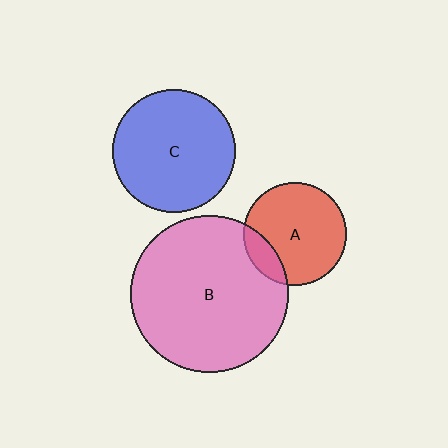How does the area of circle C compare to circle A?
Approximately 1.4 times.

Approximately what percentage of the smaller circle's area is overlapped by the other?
Approximately 15%.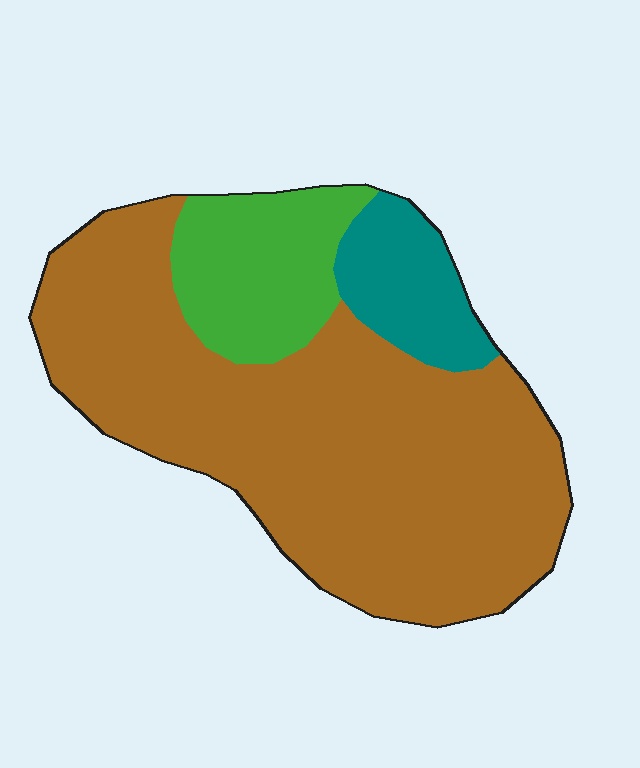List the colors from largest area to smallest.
From largest to smallest: brown, green, teal.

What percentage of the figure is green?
Green covers roughly 15% of the figure.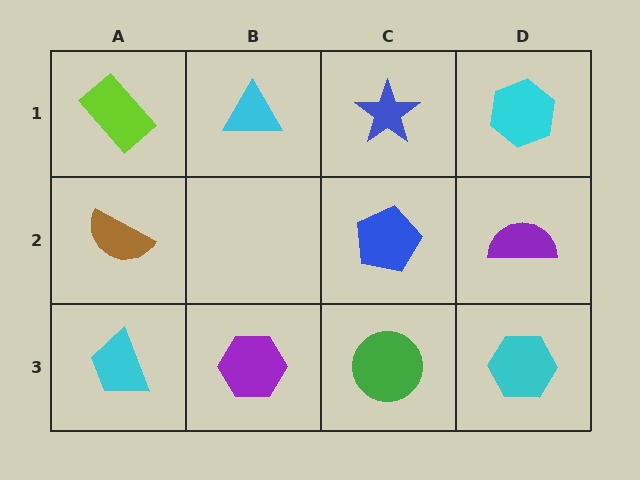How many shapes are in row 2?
3 shapes.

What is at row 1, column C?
A blue star.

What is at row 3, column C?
A green circle.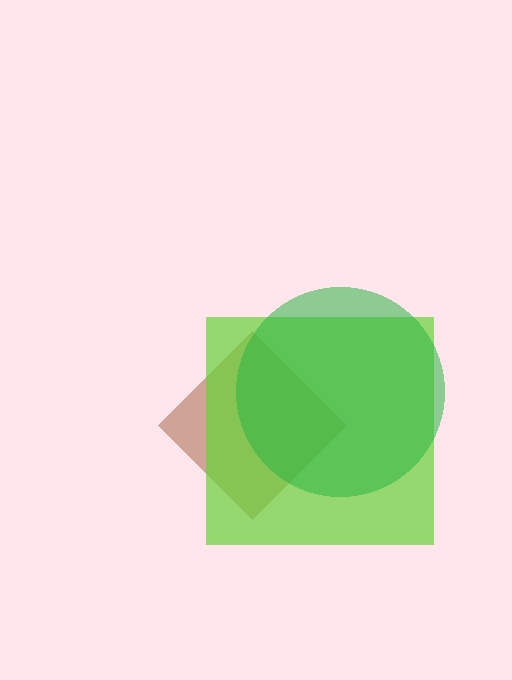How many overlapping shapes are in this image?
There are 3 overlapping shapes in the image.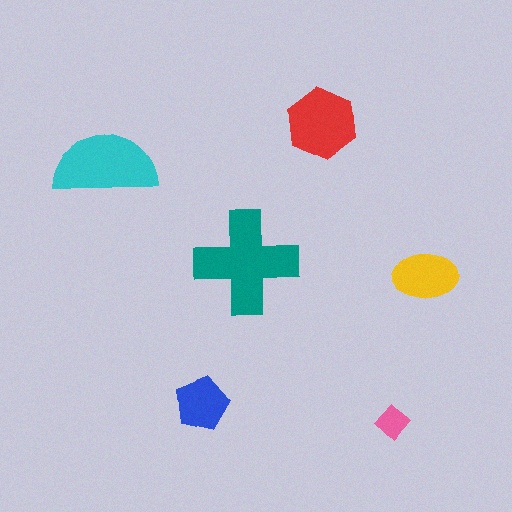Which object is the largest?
The teal cross.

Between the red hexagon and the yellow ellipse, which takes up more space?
The red hexagon.